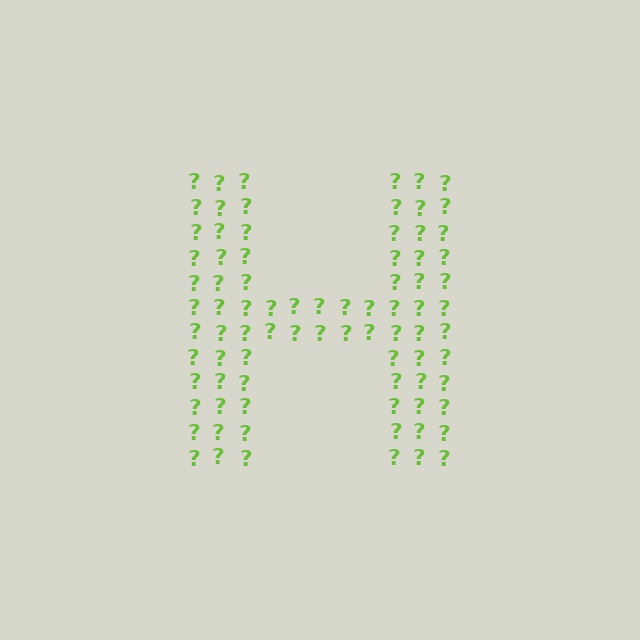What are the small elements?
The small elements are question marks.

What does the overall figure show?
The overall figure shows the letter H.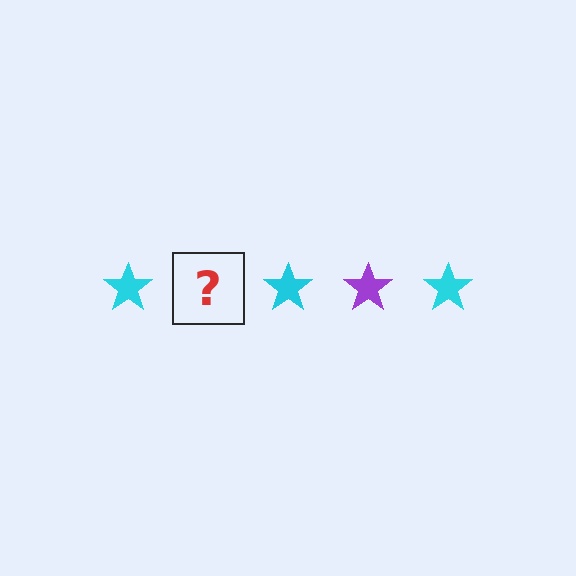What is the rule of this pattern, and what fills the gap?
The rule is that the pattern cycles through cyan, purple stars. The gap should be filled with a purple star.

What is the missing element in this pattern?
The missing element is a purple star.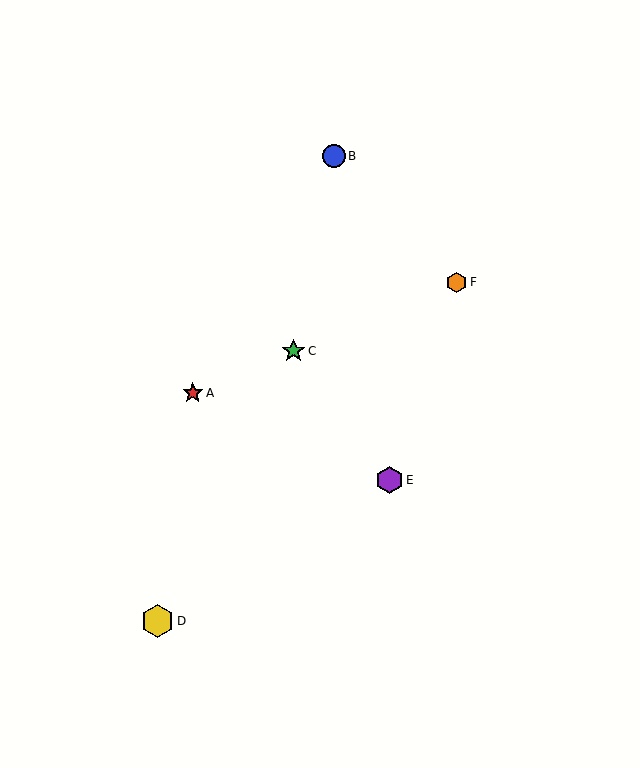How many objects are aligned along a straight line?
3 objects (A, C, F) are aligned along a straight line.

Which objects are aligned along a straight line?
Objects A, C, F are aligned along a straight line.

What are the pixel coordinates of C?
Object C is at (293, 351).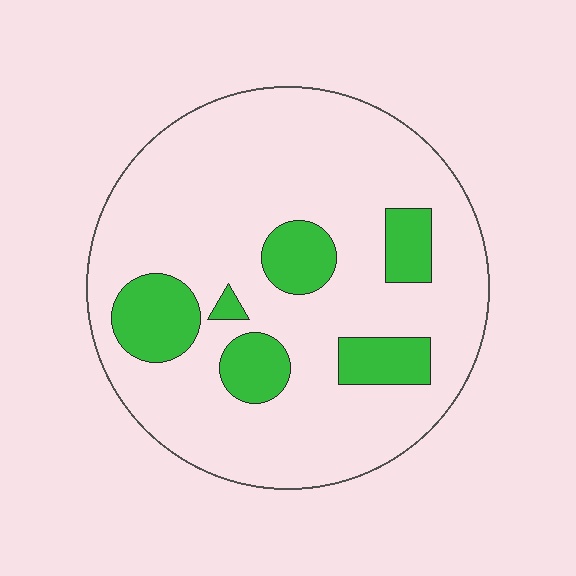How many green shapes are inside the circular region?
6.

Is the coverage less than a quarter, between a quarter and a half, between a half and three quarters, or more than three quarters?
Less than a quarter.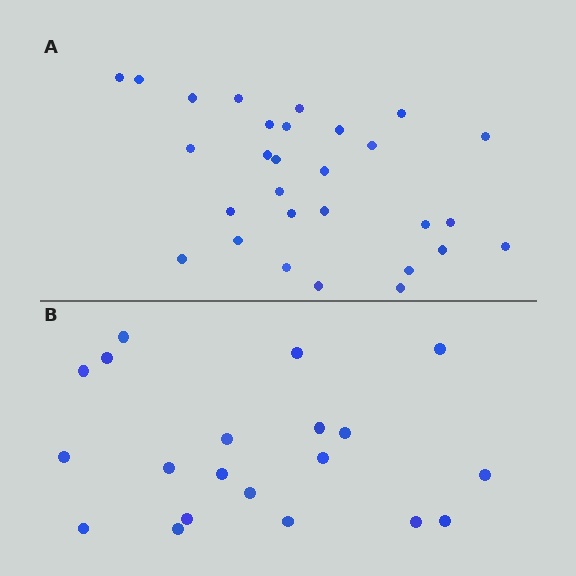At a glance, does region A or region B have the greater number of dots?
Region A (the top region) has more dots.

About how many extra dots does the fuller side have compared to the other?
Region A has roughly 8 or so more dots than region B.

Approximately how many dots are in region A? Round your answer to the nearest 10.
About 30 dots. (The exact count is 29, which rounds to 30.)